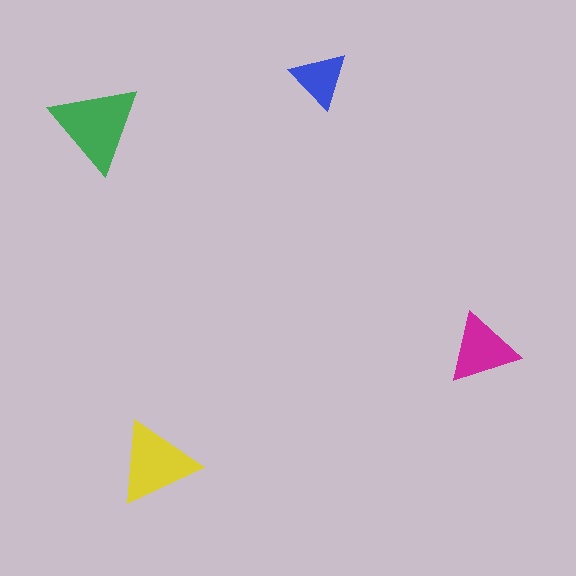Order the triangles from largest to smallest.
the green one, the yellow one, the magenta one, the blue one.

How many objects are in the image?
There are 4 objects in the image.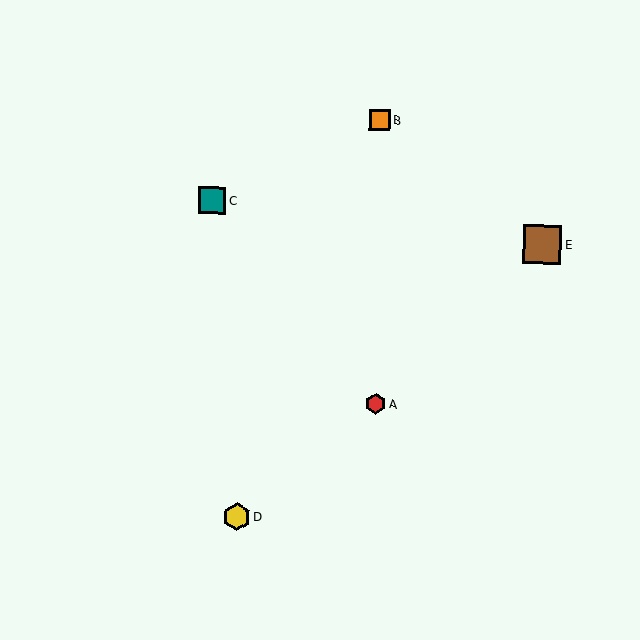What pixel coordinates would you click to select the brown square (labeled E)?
Click at (542, 244) to select the brown square E.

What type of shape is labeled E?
Shape E is a brown square.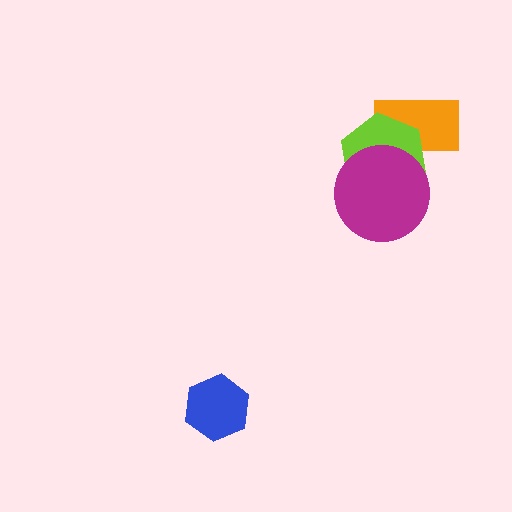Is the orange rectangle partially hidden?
Yes, it is partially covered by another shape.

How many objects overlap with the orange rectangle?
2 objects overlap with the orange rectangle.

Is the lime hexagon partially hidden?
Yes, it is partially covered by another shape.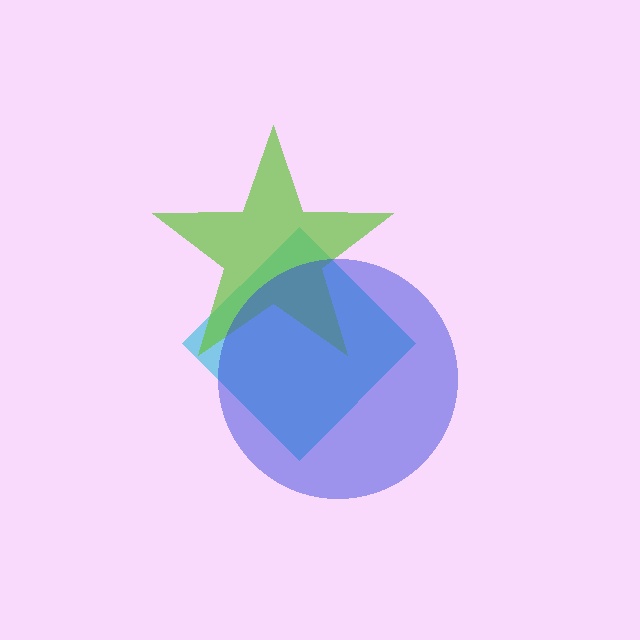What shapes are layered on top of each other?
The layered shapes are: a cyan diamond, a lime star, a blue circle.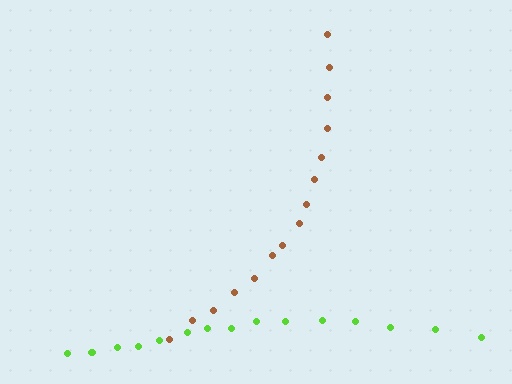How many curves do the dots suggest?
There are 2 distinct paths.